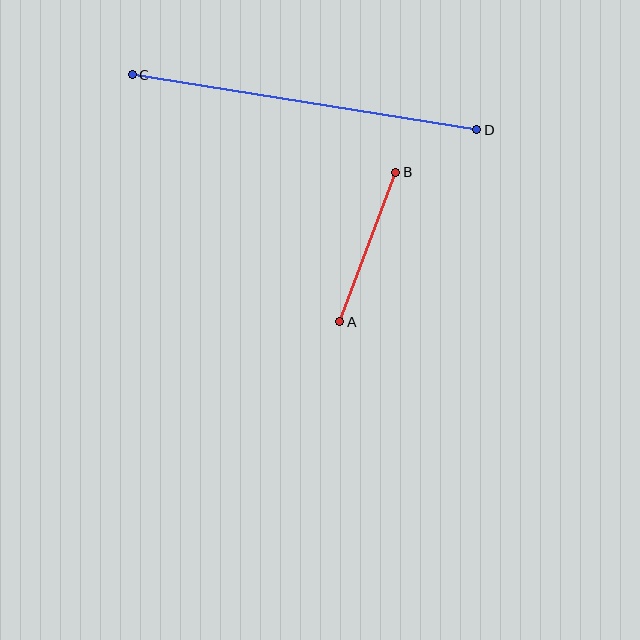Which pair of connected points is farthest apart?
Points C and D are farthest apart.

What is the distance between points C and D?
The distance is approximately 349 pixels.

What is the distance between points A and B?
The distance is approximately 160 pixels.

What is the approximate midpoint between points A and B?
The midpoint is at approximately (368, 247) pixels.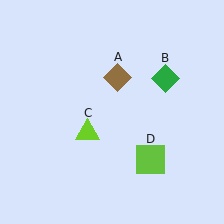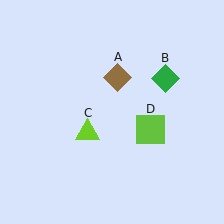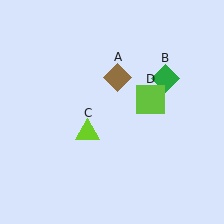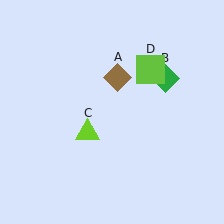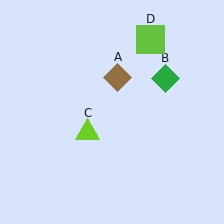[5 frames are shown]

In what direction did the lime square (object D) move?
The lime square (object D) moved up.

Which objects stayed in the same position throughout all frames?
Brown diamond (object A) and green diamond (object B) and lime triangle (object C) remained stationary.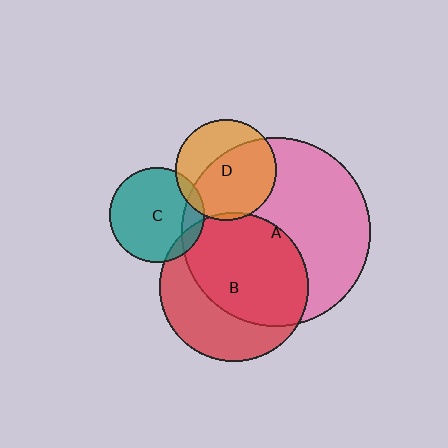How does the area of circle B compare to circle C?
Approximately 2.4 times.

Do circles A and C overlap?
Yes.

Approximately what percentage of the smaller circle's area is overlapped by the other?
Approximately 15%.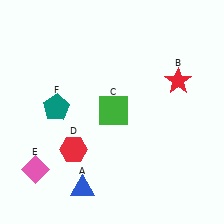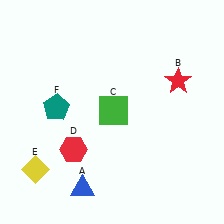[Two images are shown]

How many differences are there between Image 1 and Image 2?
There is 1 difference between the two images.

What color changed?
The diamond (E) changed from pink in Image 1 to yellow in Image 2.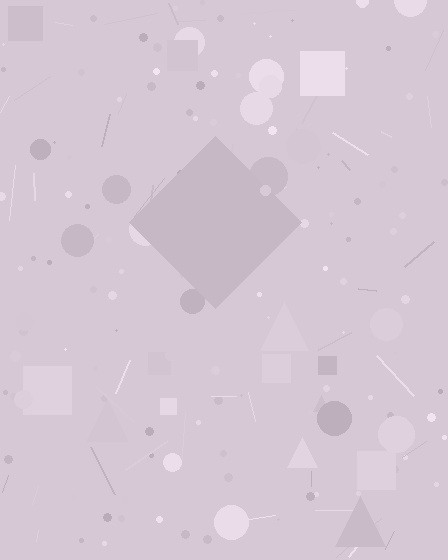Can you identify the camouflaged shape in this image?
The camouflaged shape is a diamond.